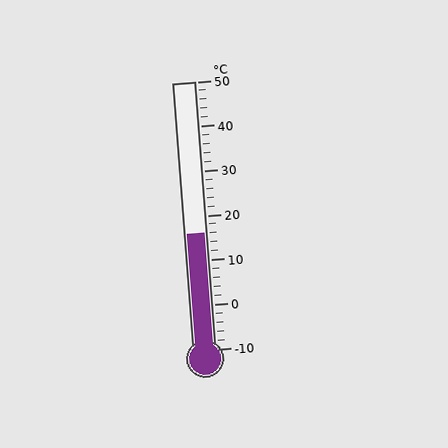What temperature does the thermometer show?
The thermometer shows approximately 16°C.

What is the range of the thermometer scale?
The thermometer scale ranges from -10°C to 50°C.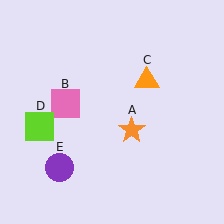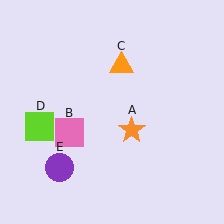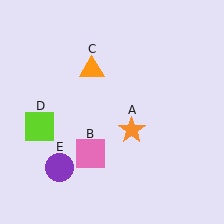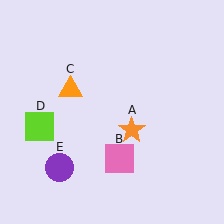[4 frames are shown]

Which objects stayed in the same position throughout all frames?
Orange star (object A) and lime square (object D) and purple circle (object E) remained stationary.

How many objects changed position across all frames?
2 objects changed position: pink square (object B), orange triangle (object C).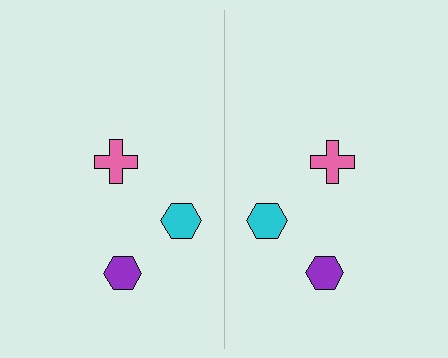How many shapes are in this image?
There are 6 shapes in this image.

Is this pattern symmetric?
Yes, this pattern has bilateral (reflection) symmetry.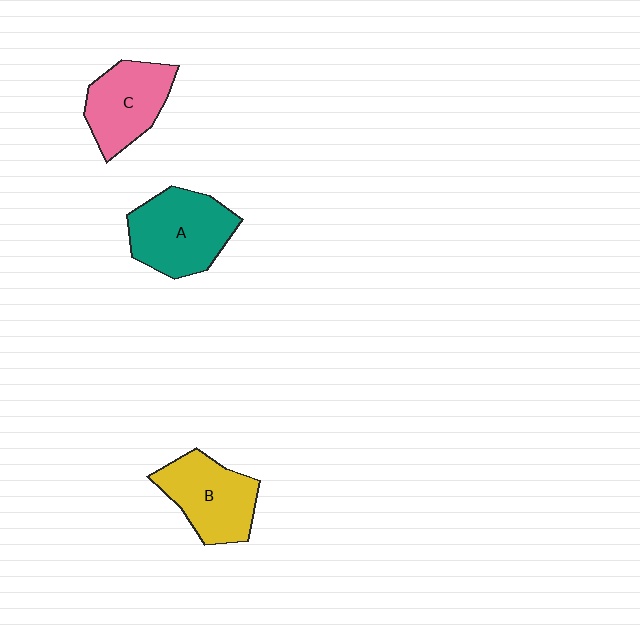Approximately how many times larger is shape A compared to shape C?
Approximately 1.2 times.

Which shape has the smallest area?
Shape C (pink).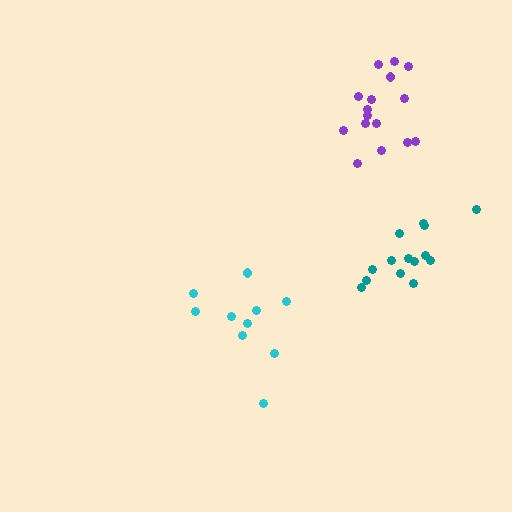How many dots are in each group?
Group 1: 16 dots, Group 2: 10 dots, Group 3: 14 dots (40 total).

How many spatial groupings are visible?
There are 3 spatial groupings.